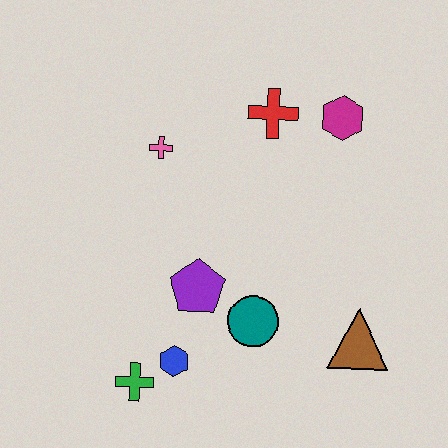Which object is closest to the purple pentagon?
The teal circle is closest to the purple pentagon.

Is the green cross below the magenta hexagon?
Yes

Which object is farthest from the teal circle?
The magenta hexagon is farthest from the teal circle.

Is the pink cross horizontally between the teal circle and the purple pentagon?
No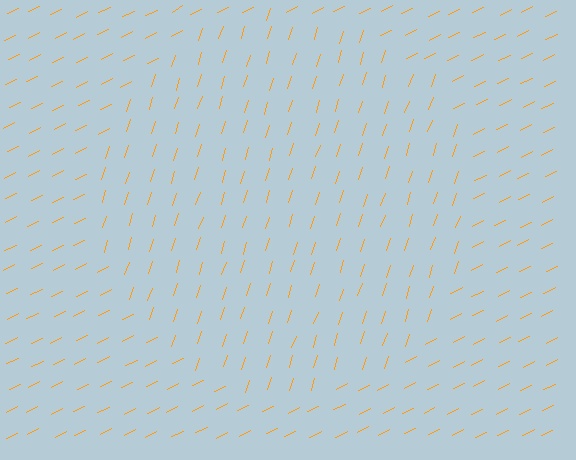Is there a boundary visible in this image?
Yes, there is a texture boundary formed by a change in line orientation.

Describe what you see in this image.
The image is filled with small orange line segments. A circle region in the image has lines oriented differently from the surrounding lines, creating a visible texture boundary.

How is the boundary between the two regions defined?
The boundary is defined purely by a change in line orientation (approximately 45 degrees difference). All lines are the same color and thickness.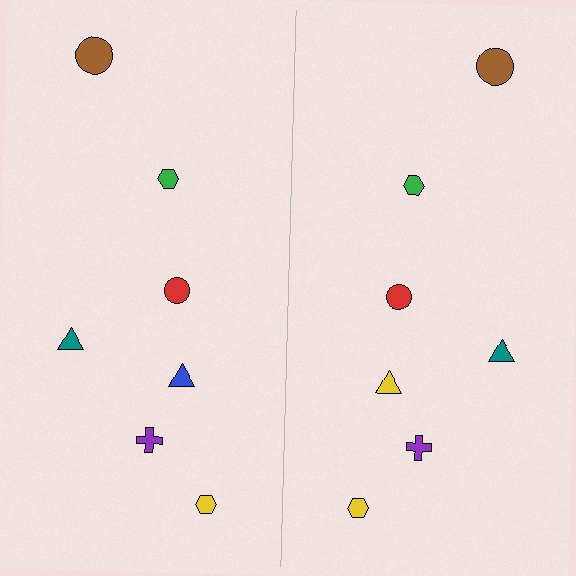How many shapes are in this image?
There are 14 shapes in this image.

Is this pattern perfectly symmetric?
No, the pattern is not perfectly symmetric. The yellow triangle on the right side breaks the symmetry — its mirror counterpart is blue.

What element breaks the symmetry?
The yellow triangle on the right side breaks the symmetry — its mirror counterpart is blue.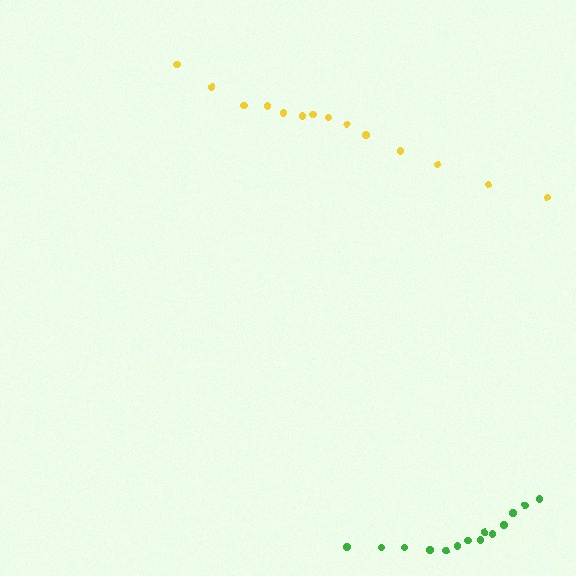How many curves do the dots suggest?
There are 2 distinct paths.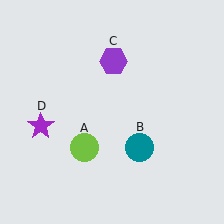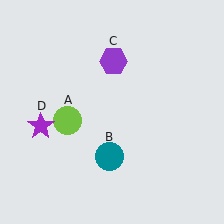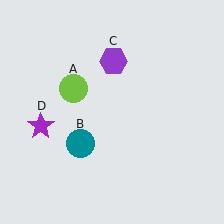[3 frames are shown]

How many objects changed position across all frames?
2 objects changed position: lime circle (object A), teal circle (object B).